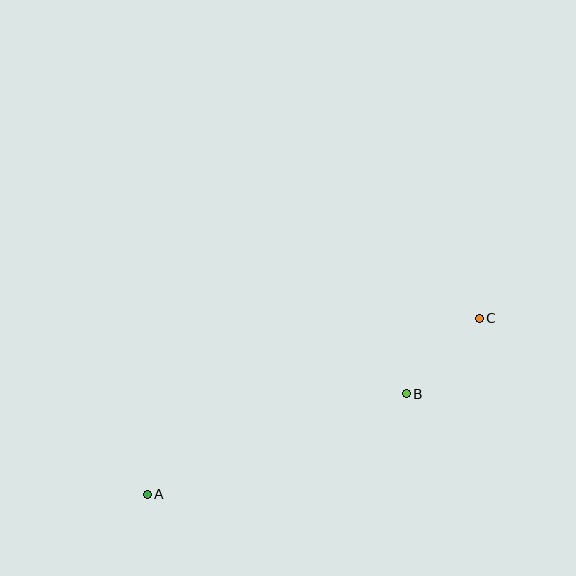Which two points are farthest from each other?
Points A and C are farthest from each other.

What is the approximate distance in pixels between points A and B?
The distance between A and B is approximately 278 pixels.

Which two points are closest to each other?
Points B and C are closest to each other.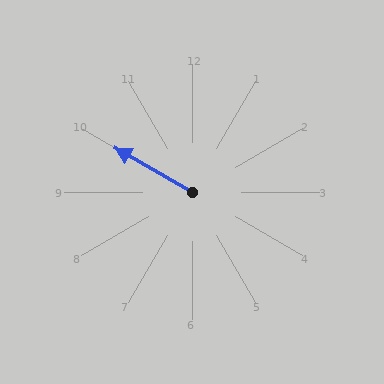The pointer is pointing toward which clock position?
Roughly 10 o'clock.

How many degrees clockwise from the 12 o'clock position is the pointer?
Approximately 300 degrees.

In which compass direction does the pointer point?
Northwest.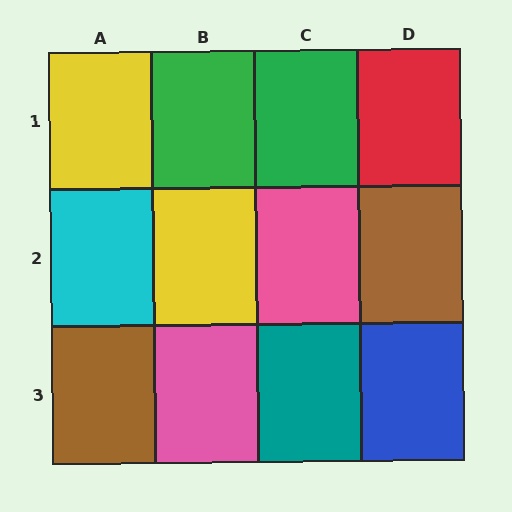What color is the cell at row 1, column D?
Red.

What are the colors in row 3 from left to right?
Brown, pink, teal, blue.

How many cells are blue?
1 cell is blue.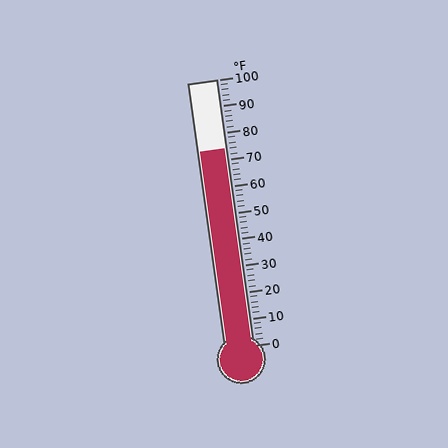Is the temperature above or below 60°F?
The temperature is above 60°F.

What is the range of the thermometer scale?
The thermometer scale ranges from 0°F to 100°F.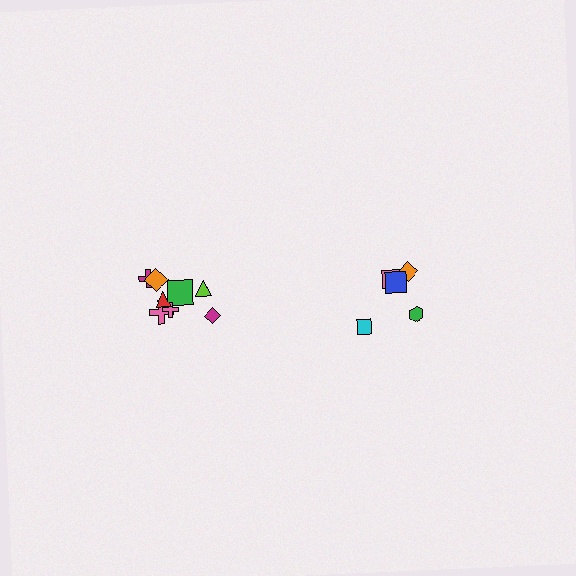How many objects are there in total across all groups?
There are 13 objects.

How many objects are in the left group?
There are 8 objects.